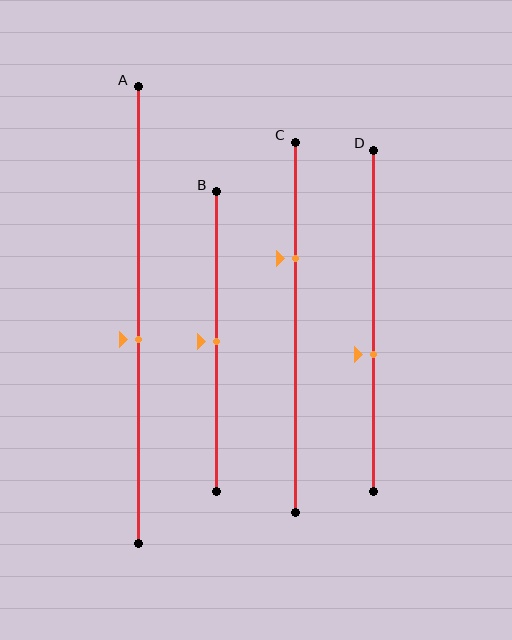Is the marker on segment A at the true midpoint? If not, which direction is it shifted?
No, the marker on segment A is shifted downward by about 5% of the segment length.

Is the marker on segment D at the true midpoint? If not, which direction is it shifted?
No, the marker on segment D is shifted downward by about 10% of the segment length.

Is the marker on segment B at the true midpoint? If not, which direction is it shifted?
Yes, the marker on segment B is at the true midpoint.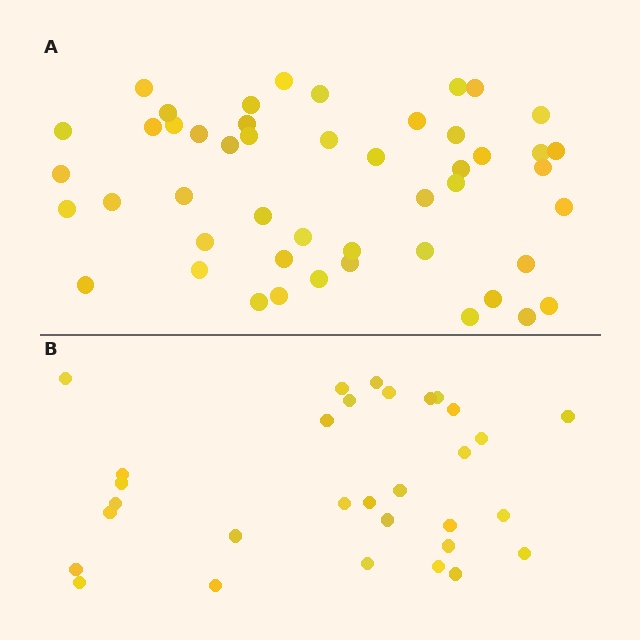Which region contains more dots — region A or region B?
Region A (the top region) has more dots.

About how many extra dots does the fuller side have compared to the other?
Region A has approximately 15 more dots than region B.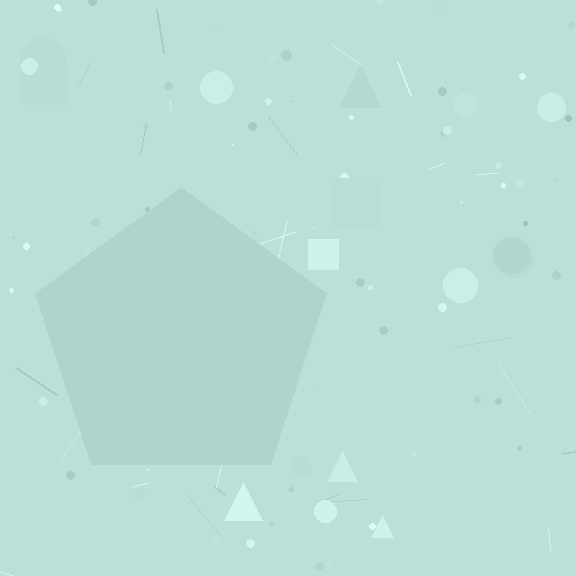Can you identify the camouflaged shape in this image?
The camouflaged shape is a pentagon.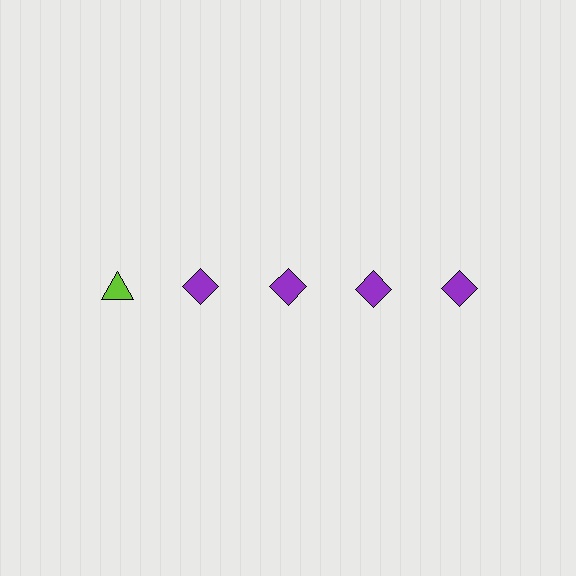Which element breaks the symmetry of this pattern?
The lime triangle in the top row, leftmost column breaks the symmetry. All other shapes are purple diamonds.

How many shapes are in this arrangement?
There are 5 shapes arranged in a grid pattern.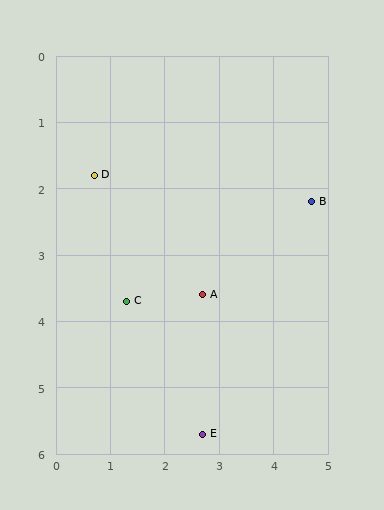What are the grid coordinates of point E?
Point E is at approximately (2.7, 5.7).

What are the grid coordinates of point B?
Point B is at approximately (4.7, 2.2).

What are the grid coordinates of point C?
Point C is at approximately (1.3, 3.7).